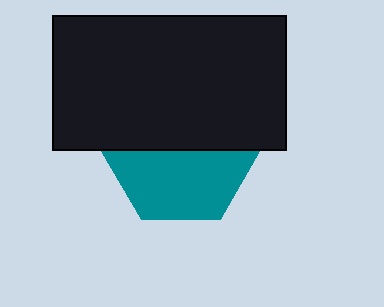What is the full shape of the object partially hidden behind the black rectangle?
The partially hidden object is a teal hexagon.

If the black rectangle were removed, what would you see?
You would see the complete teal hexagon.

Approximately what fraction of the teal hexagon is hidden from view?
Roughly 51% of the teal hexagon is hidden behind the black rectangle.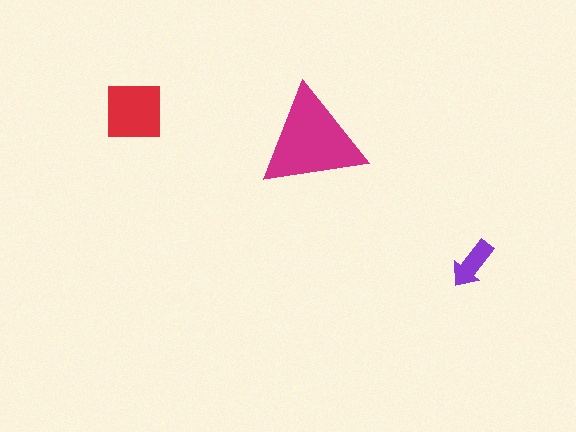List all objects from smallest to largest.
The purple arrow, the red square, the magenta triangle.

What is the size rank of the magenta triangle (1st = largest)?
1st.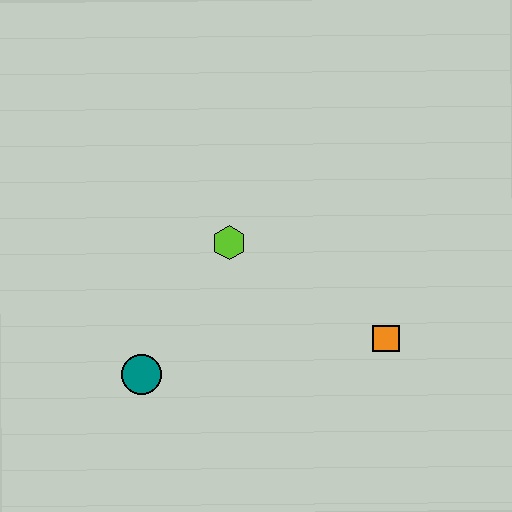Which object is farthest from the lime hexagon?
The orange square is farthest from the lime hexagon.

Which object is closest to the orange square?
The lime hexagon is closest to the orange square.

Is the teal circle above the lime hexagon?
No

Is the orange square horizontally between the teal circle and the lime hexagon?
No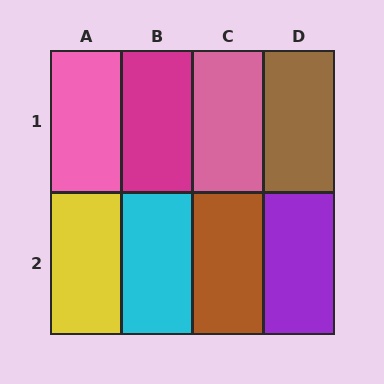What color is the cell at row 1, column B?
Magenta.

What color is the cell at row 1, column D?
Brown.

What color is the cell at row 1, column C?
Pink.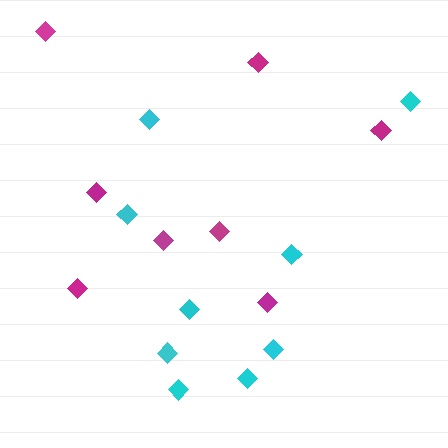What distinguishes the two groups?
There are 2 groups: one group of magenta diamonds (8) and one group of cyan diamonds (9).